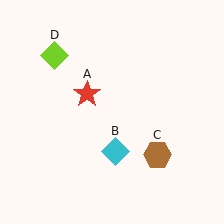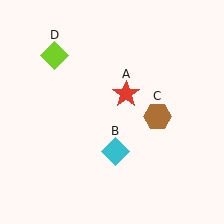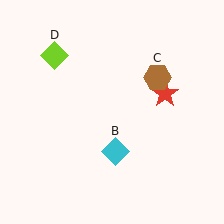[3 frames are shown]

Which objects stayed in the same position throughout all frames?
Cyan diamond (object B) and lime diamond (object D) remained stationary.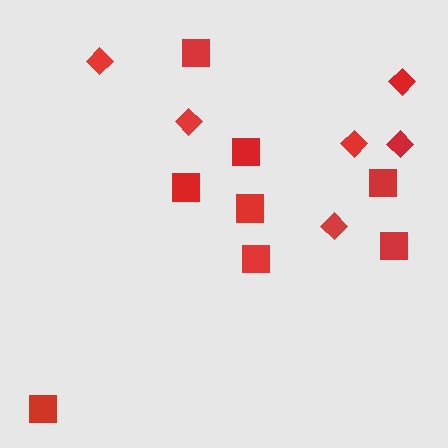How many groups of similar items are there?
There are 2 groups: one group of diamonds (6) and one group of squares (8).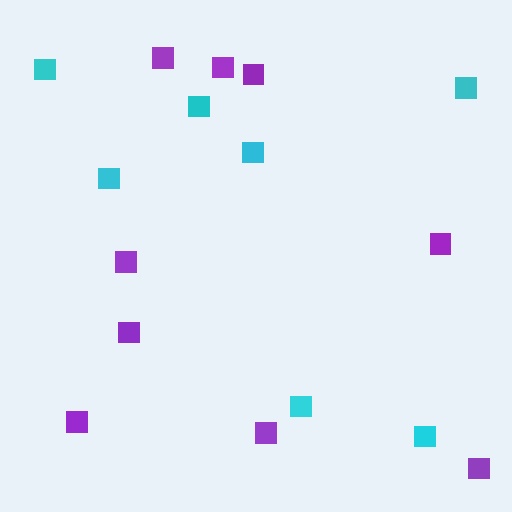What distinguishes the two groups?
There are 2 groups: one group of cyan squares (7) and one group of purple squares (9).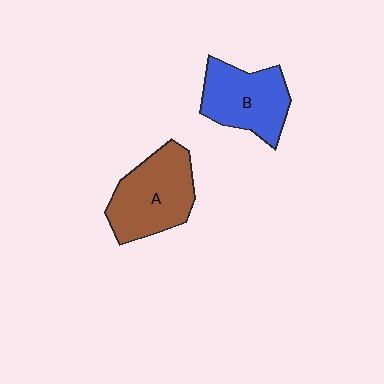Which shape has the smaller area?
Shape B (blue).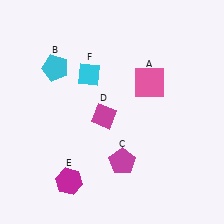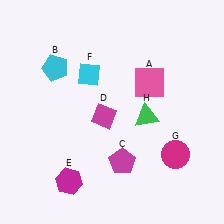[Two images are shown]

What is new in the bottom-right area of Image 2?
A magenta circle (G) was added in the bottom-right area of Image 2.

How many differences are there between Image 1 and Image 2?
There are 2 differences between the two images.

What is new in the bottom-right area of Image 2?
A green triangle (H) was added in the bottom-right area of Image 2.